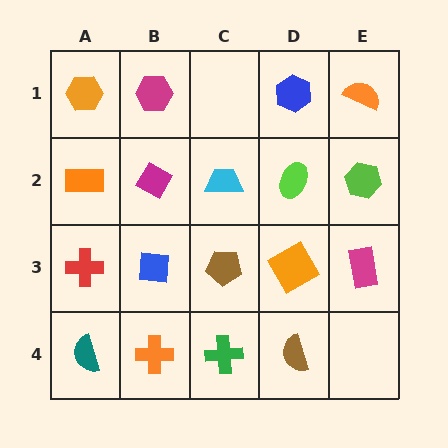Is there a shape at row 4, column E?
No, that cell is empty.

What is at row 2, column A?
An orange rectangle.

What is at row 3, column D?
An orange square.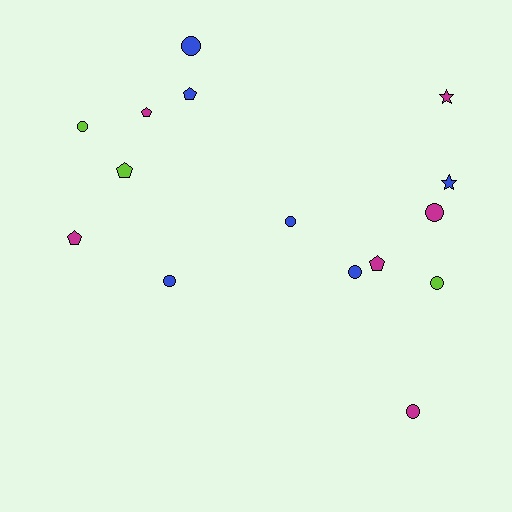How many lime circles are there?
There are 2 lime circles.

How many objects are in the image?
There are 15 objects.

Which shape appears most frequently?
Circle, with 8 objects.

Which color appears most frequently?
Magenta, with 6 objects.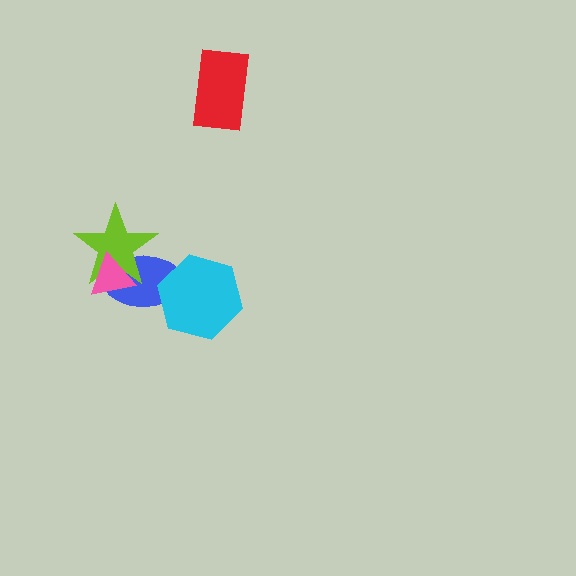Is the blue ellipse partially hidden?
Yes, it is partially covered by another shape.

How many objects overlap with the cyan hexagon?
1 object overlaps with the cyan hexagon.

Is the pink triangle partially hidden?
No, no other shape covers it.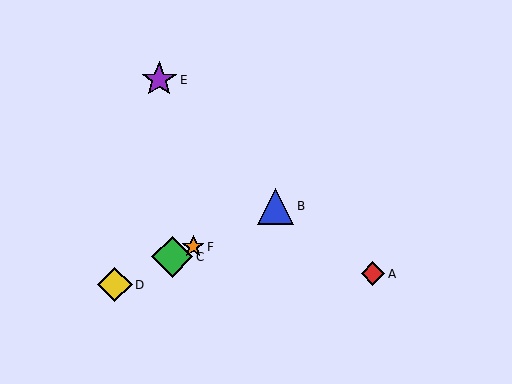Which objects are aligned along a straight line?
Objects B, C, D, F are aligned along a straight line.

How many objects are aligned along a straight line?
4 objects (B, C, D, F) are aligned along a straight line.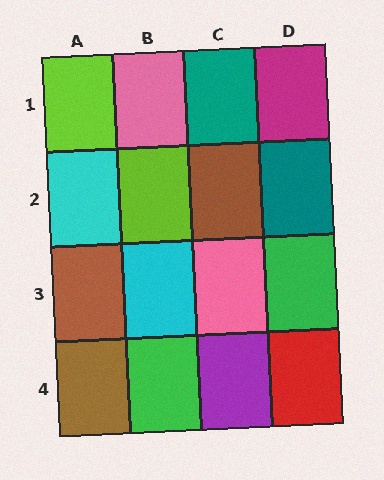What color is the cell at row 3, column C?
Pink.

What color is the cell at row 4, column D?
Red.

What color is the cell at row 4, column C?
Purple.